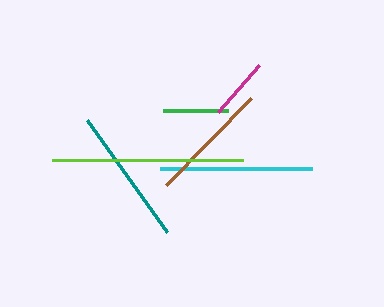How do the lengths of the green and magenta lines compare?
The green and magenta lines are approximately the same length.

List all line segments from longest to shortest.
From longest to shortest: lime, cyan, teal, brown, green, magenta.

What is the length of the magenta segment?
The magenta segment is approximately 63 pixels long.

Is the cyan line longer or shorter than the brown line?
The cyan line is longer than the brown line.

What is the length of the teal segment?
The teal segment is approximately 138 pixels long.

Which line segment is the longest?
The lime line is the longest at approximately 191 pixels.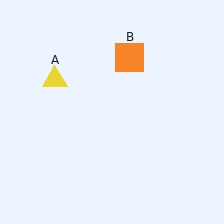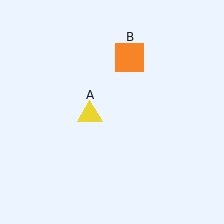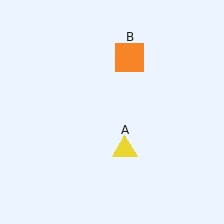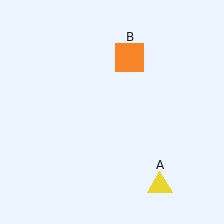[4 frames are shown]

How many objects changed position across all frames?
1 object changed position: yellow triangle (object A).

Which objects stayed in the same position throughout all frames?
Orange square (object B) remained stationary.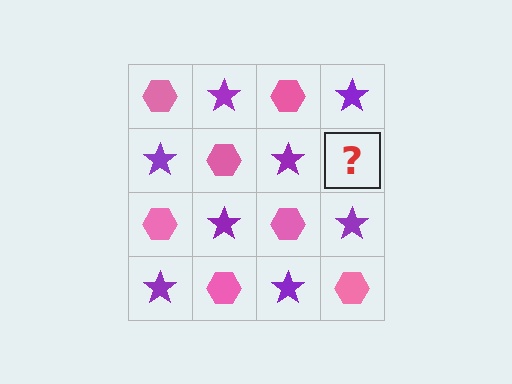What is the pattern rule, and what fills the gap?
The rule is that it alternates pink hexagon and purple star in a checkerboard pattern. The gap should be filled with a pink hexagon.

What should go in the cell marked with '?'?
The missing cell should contain a pink hexagon.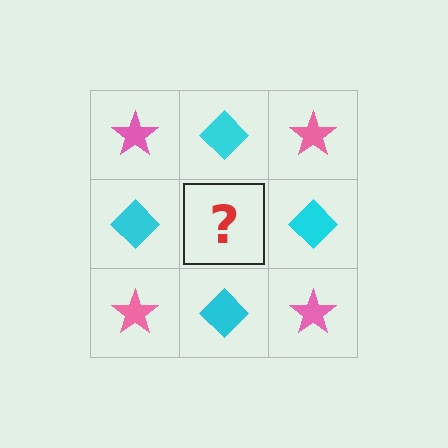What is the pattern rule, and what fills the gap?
The rule is that it alternates pink star and cyan diamond in a checkerboard pattern. The gap should be filled with a pink star.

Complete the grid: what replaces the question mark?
The question mark should be replaced with a pink star.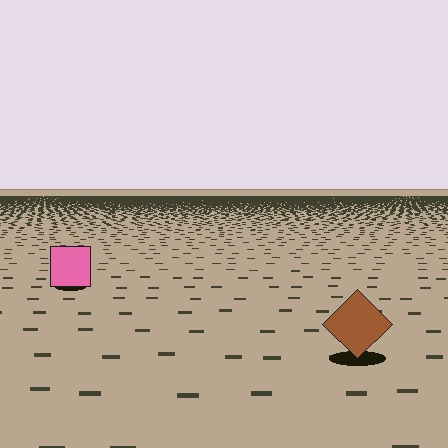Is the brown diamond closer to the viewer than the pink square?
Yes. The brown diamond is closer — you can tell from the texture gradient: the ground texture is coarser near it.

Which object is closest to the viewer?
The brown diamond is closest. The texture marks near it are larger and more spread out.